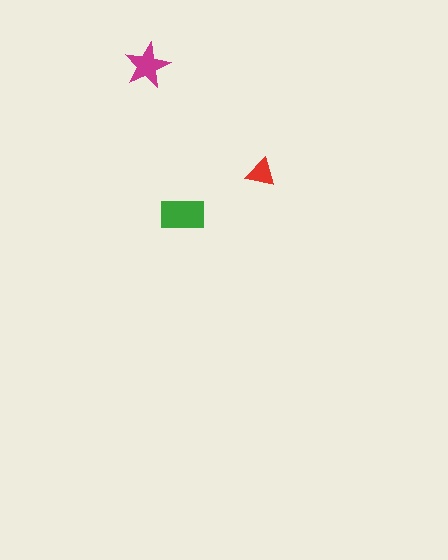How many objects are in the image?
There are 3 objects in the image.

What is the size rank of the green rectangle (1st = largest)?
1st.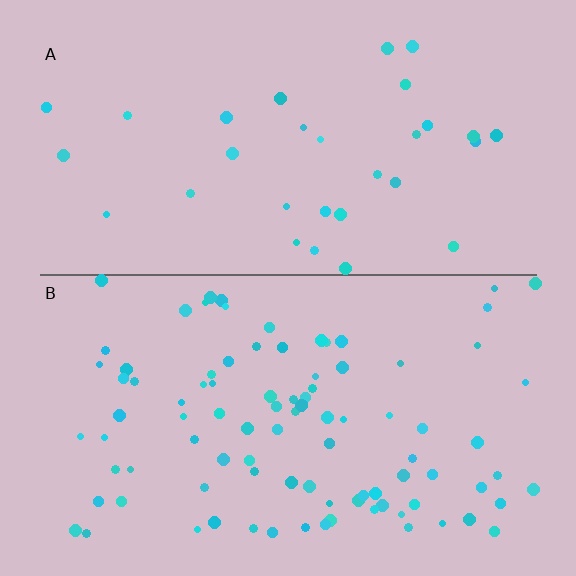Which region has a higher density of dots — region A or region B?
B (the bottom).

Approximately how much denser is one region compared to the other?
Approximately 3.0× — region B over region A.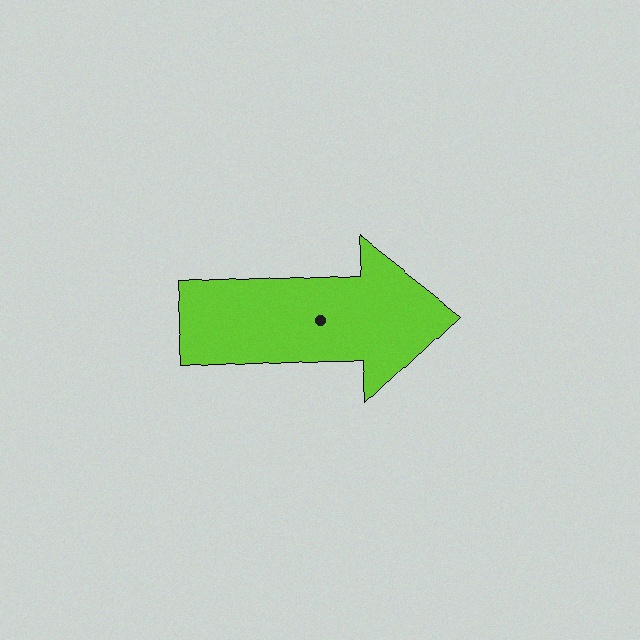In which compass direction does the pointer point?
East.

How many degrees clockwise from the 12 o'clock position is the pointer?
Approximately 87 degrees.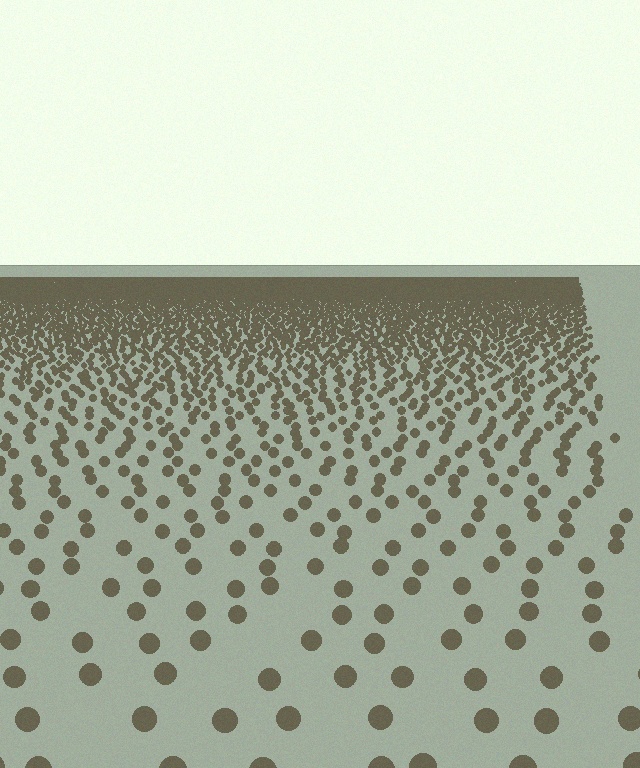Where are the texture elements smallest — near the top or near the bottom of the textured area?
Near the top.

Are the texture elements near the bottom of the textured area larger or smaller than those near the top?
Larger. Near the bottom, elements are closer to the viewer and appear at a bigger on-screen size.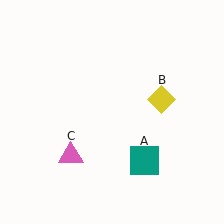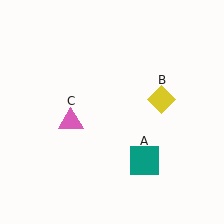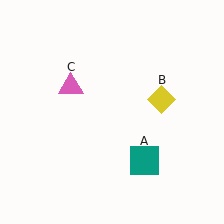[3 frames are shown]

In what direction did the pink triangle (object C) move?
The pink triangle (object C) moved up.